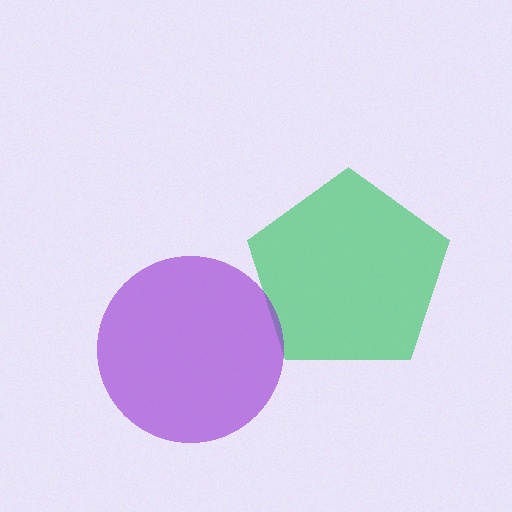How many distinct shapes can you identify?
There are 2 distinct shapes: a green pentagon, a purple circle.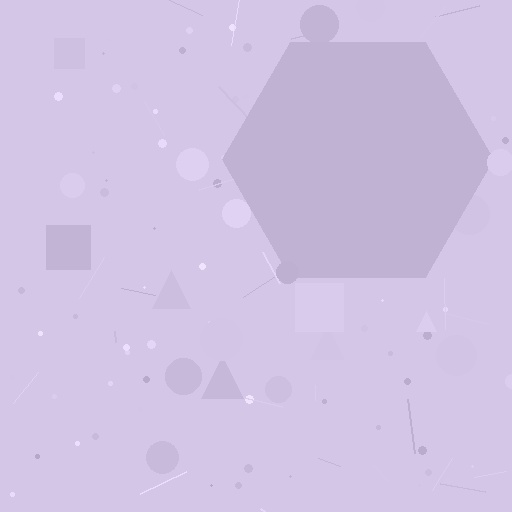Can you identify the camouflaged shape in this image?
The camouflaged shape is a hexagon.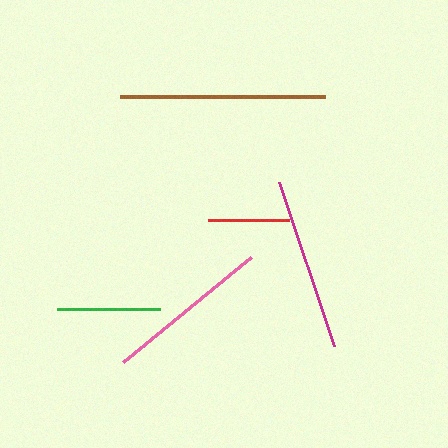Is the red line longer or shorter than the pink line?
The pink line is longer than the red line.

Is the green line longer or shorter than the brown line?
The brown line is longer than the green line.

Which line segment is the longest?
The brown line is the longest at approximately 204 pixels.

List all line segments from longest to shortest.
From longest to shortest: brown, magenta, pink, green, red.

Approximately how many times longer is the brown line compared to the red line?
The brown line is approximately 2.5 times the length of the red line.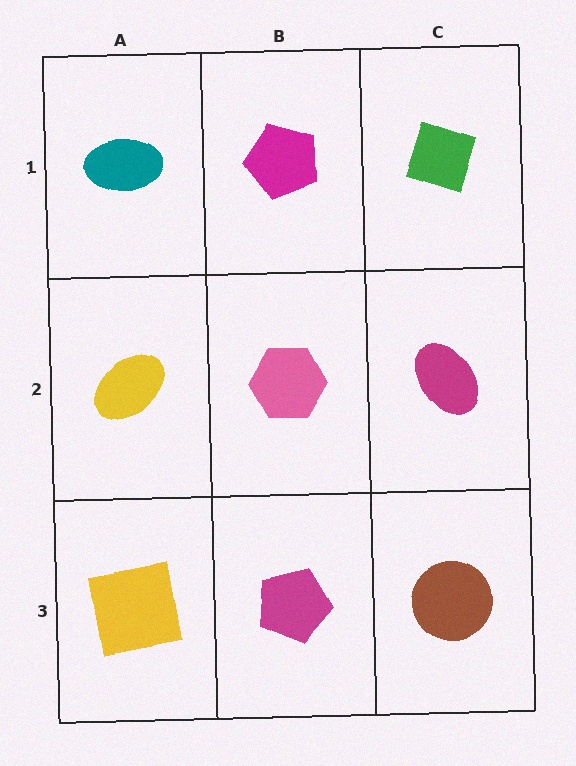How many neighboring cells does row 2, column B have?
4.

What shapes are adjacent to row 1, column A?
A yellow ellipse (row 2, column A), a magenta pentagon (row 1, column B).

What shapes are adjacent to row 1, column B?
A pink hexagon (row 2, column B), a teal ellipse (row 1, column A), a green diamond (row 1, column C).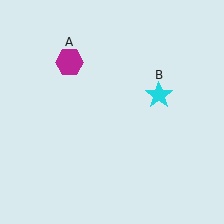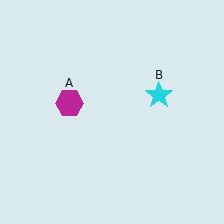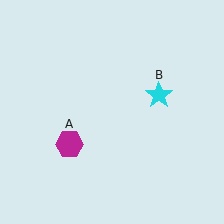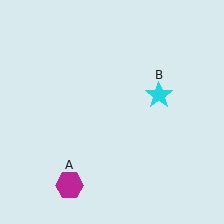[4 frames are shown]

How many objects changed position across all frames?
1 object changed position: magenta hexagon (object A).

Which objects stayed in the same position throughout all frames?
Cyan star (object B) remained stationary.